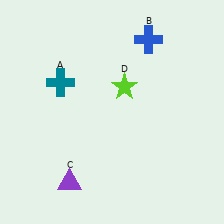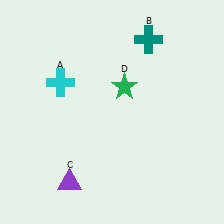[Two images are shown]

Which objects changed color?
A changed from teal to cyan. B changed from blue to teal. D changed from lime to green.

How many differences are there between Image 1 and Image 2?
There are 3 differences between the two images.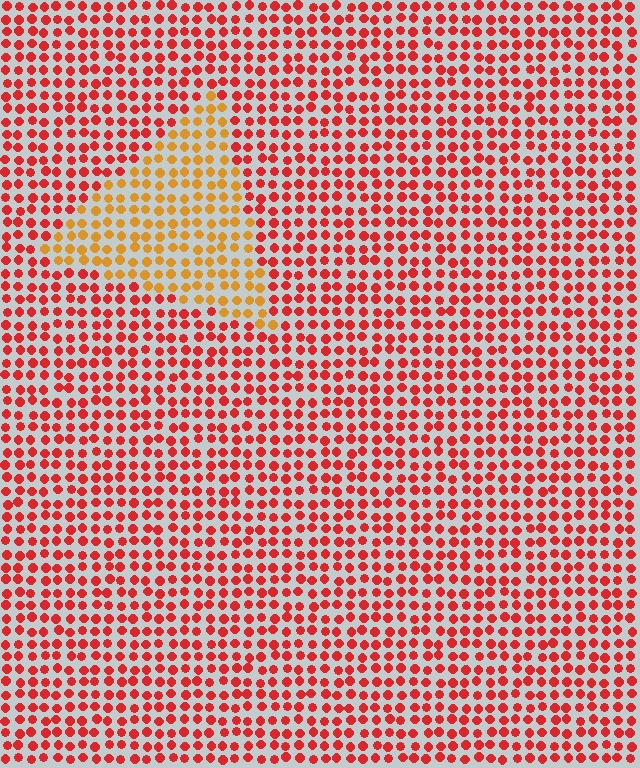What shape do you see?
I see a triangle.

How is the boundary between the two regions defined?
The boundary is defined purely by a slight shift in hue (about 39 degrees). Spacing, size, and orientation are identical on both sides.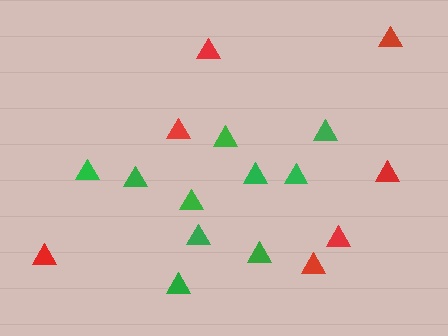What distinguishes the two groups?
There are 2 groups: one group of red triangles (7) and one group of green triangles (10).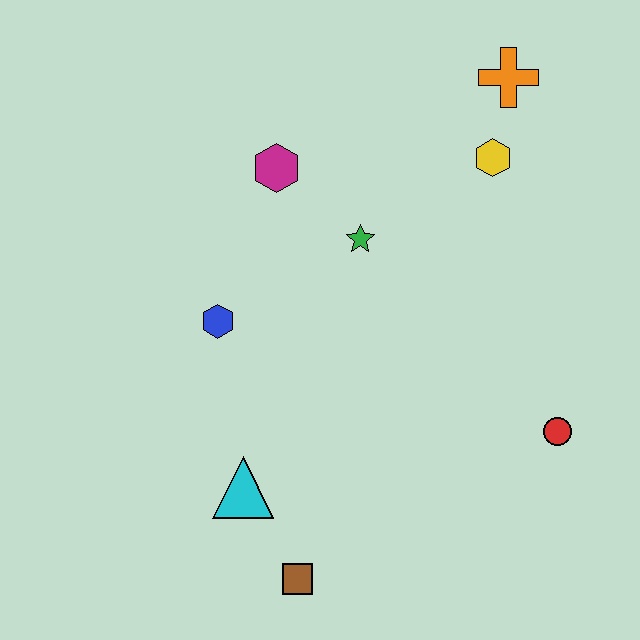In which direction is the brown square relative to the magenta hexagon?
The brown square is below the magenta hexagon.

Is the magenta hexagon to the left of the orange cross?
Yes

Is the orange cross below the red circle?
No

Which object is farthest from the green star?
The brown square is farthest from the green star.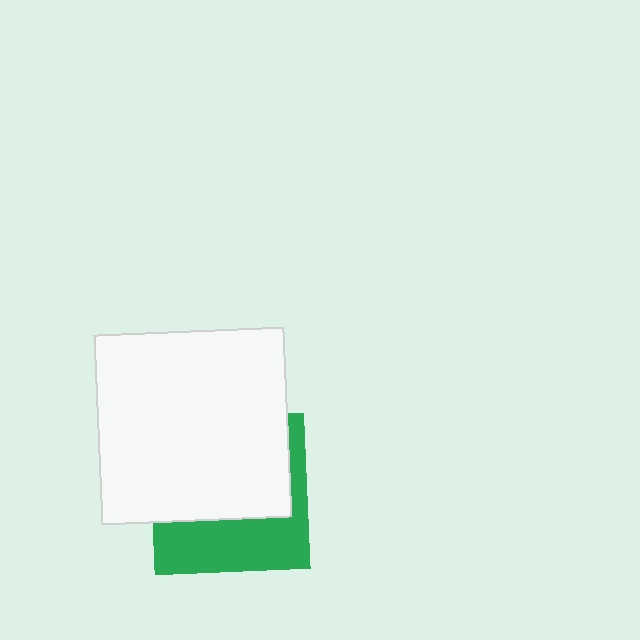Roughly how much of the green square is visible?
A small part of it is visible (roughly 40%).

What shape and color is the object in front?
The object in front is a white square.